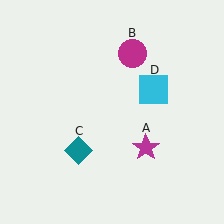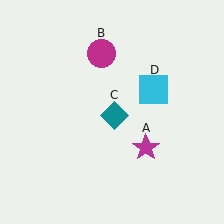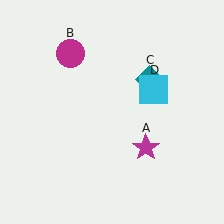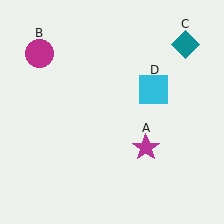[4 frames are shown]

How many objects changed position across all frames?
2 objects changed position: magenta circle (object B), teal diamond (object C).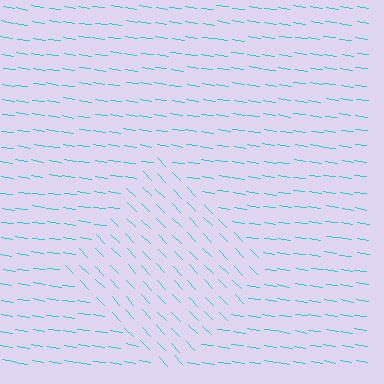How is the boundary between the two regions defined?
The boundary is defined purely by a change in line orientation (approximately 38 degrees difference). All lines are the same color and thickness.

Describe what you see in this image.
The image is filled with small cyan line segments. A diamond region in the image has lines oriented differently from the surrounding lines, creating a visible texture boundary.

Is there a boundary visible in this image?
Yes, there is a texture boundary formed by a change in line orientation.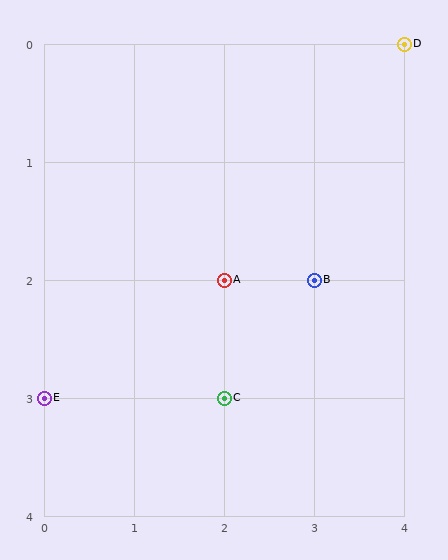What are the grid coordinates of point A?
Point A is at grid coordinates (2, 2).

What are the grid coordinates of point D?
Point D is at grid coordinates (4, 0).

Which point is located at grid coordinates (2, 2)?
Point A is at (2, 2).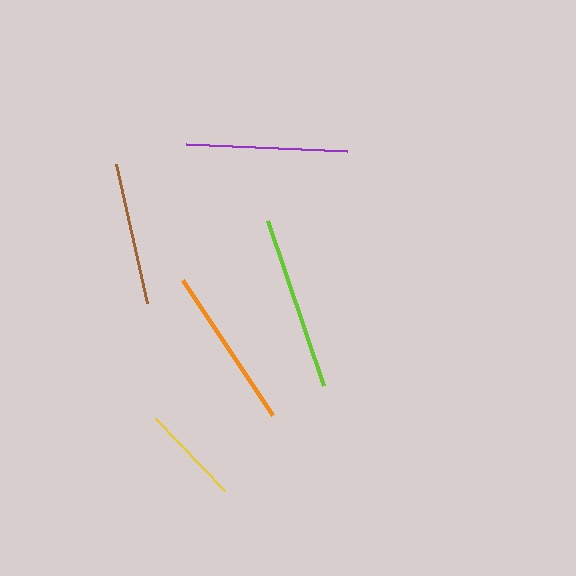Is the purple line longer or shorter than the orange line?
The orange line is longer than the purple line.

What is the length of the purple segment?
The purple segment is approximately 161 pixels long.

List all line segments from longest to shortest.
From longest to shortest: lime, orange, purple, brown, yellow.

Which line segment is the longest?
The lime line is the longest at approximately 175 pixels.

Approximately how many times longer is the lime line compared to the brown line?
The lime line is approximately 1.2 times the length of the brown line.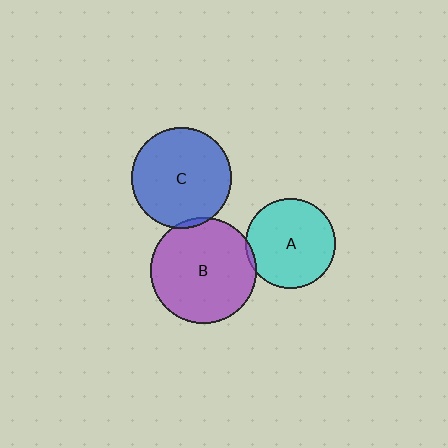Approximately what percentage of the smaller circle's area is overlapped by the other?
Approximately 5%.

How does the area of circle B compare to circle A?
Approximately 1.4 times.